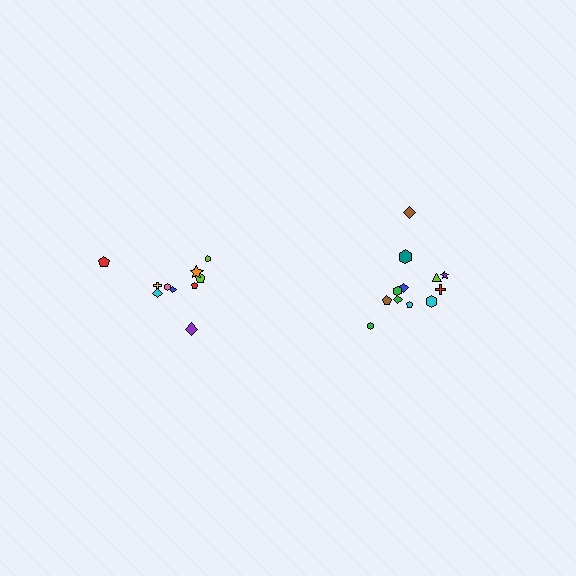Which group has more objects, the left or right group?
The right group.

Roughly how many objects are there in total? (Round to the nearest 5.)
Roughly 20 objects in total.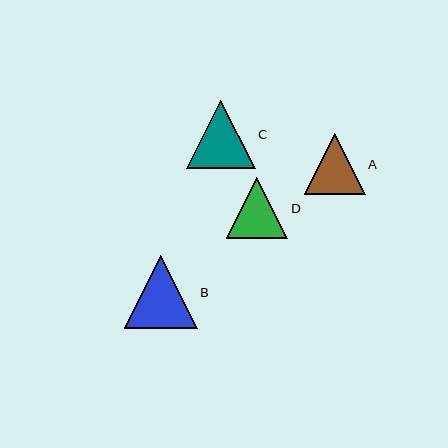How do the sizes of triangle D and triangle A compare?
Triangle D and triangle A are approximately the same size.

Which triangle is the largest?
Triangle B is the largest with a size of approximately 73 pixels.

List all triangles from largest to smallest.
From largest to smallest: B, C, D, A.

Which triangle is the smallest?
Triangle A is the smallest with a size of approximately 61 pixels.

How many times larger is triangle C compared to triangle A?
Triangle C is approximately 1.1 times the size of triangle A.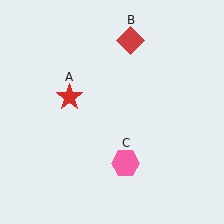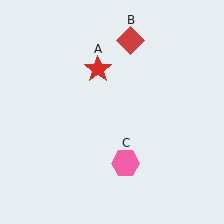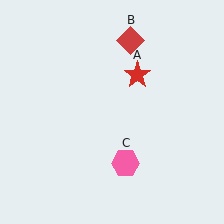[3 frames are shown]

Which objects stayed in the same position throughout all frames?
Red diamond (object B) and pink hexagon (object C) remained stationary.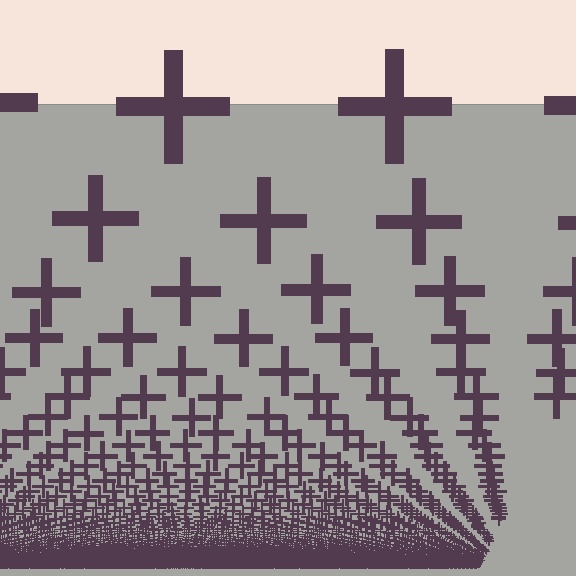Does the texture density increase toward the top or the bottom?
Density increases toward the bottom.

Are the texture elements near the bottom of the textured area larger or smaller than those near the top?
Smaller. The gradient is inverted — elements near the bottom are smaller and denser.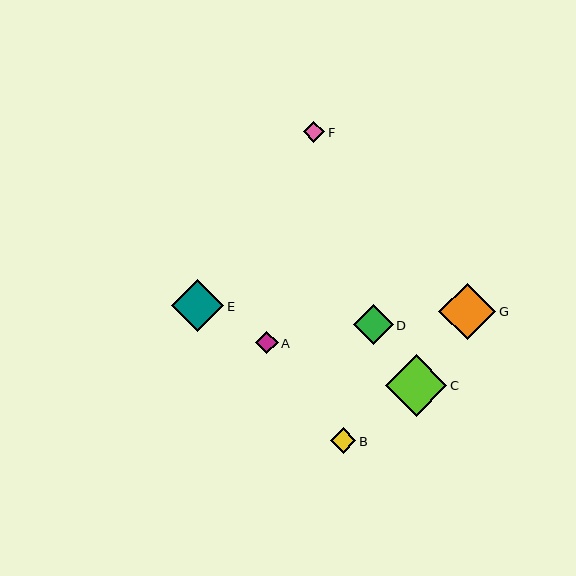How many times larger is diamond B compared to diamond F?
Diamond B is approximately 1.2 times the size of diamond F.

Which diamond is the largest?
Diamond C is the largest with a size of approximately 61 pixels.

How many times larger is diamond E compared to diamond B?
Diamond E is approximately 2.0 times the size of diamond B.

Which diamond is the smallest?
Diamond F is the smallest with a size of approximately 21 pixels.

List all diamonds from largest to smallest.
From largest to smallest: C, G, E, D, B, A, F.